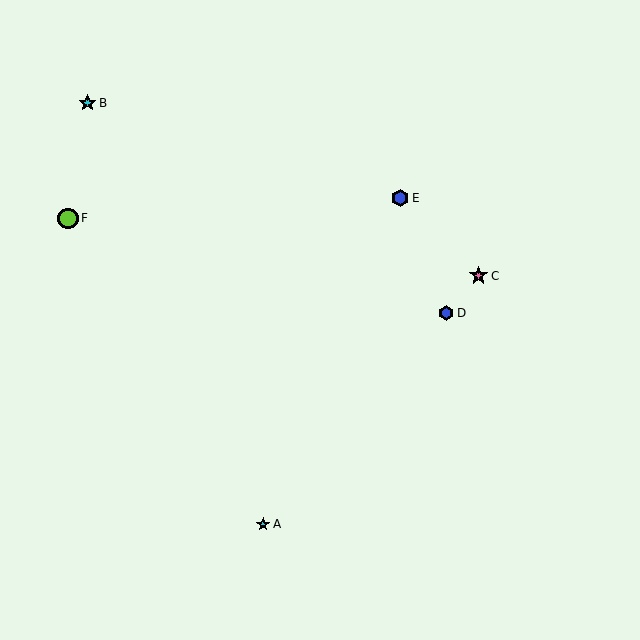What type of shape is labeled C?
Shape C is a pink star.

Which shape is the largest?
The lime circle (labeled F) is the largest.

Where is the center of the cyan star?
The center of the cyan star is at (87, 103).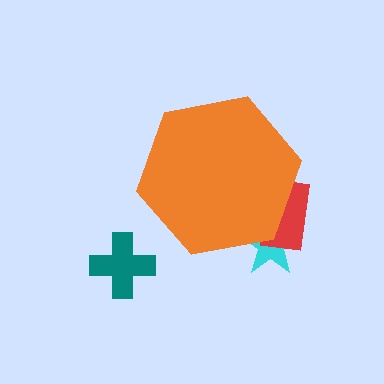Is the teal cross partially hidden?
No, the teal cross is fully visible.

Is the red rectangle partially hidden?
Yes, the red rectangle is partially hidden behind the orange hexagon.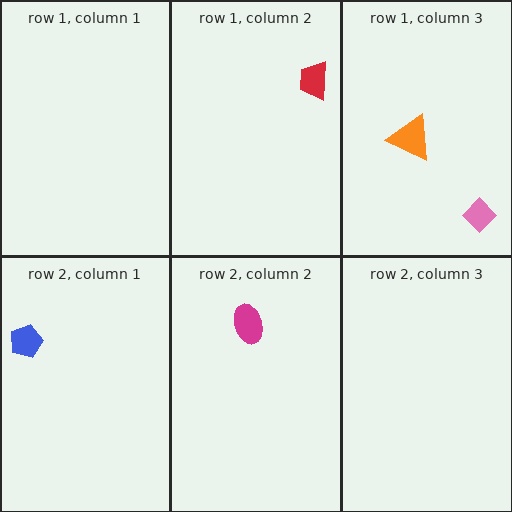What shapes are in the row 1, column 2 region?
The red trapezoid.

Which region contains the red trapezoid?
The row 1, column 2 region.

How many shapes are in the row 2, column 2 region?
1.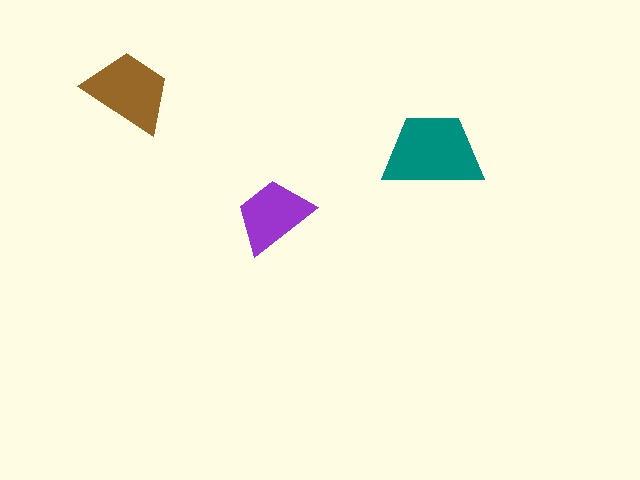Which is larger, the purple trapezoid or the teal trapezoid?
The teal one.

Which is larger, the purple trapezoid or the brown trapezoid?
The brown one.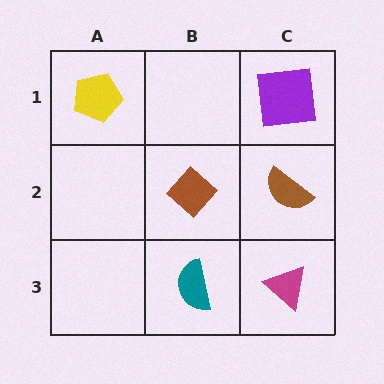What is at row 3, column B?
A teal semicircle.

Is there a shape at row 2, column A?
No, that cell is empty.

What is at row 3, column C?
A magenta triangle.